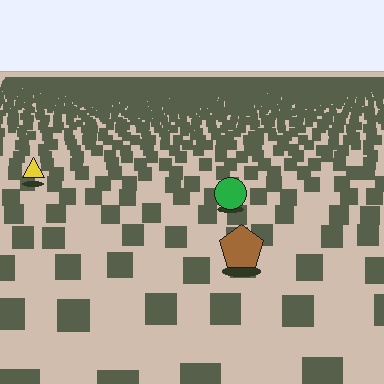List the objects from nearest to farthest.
From nearest to farthest: the brown pentagon, the green circle, the yellow triangle.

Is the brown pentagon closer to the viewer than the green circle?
Yes. The brown pentagon is closer — you can tell from the texture gradient: the ground texture is coarser near it.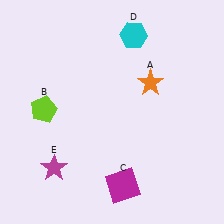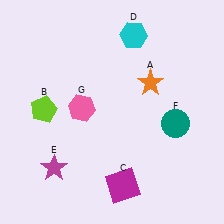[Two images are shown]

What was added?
A teal circle (F), a pink hexagon (G) were added in Image 2.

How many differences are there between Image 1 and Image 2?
There are 2 differences between the two images.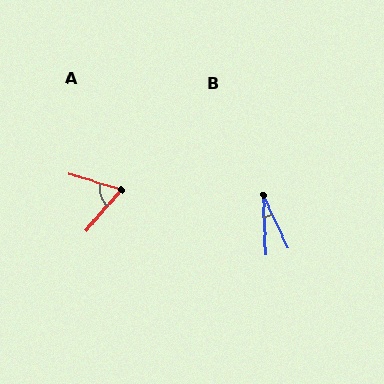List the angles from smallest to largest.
B (23°), A (66°).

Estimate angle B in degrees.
Approximately 23 degrees.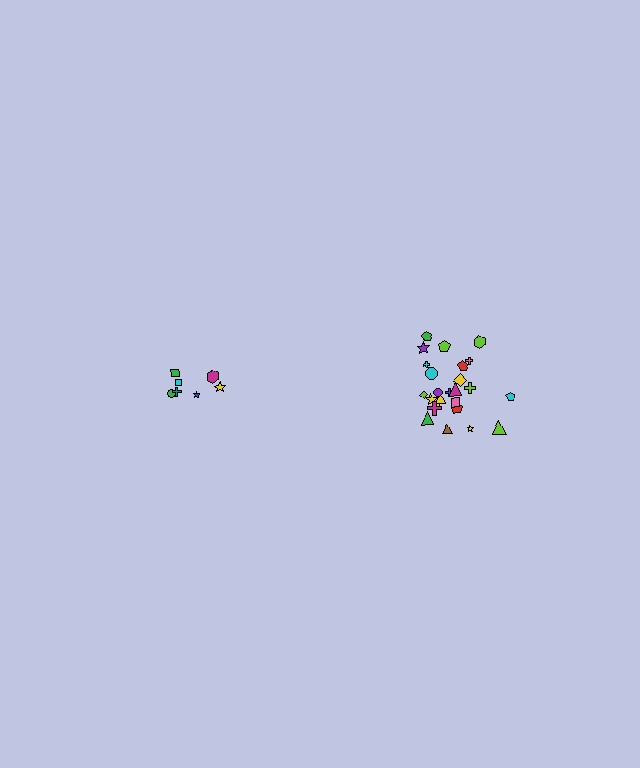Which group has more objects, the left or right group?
The right group.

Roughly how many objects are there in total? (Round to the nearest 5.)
Roughly 30 objects in total.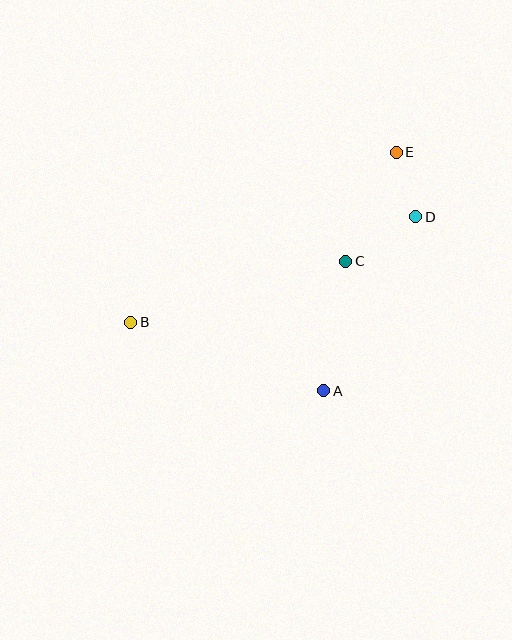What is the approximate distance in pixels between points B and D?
The distance between B and D is approximately 304 pixels.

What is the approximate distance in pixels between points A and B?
The distance between A and B is approximately 205 pixels.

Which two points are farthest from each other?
Points B and E are farthest from each other.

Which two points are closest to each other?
Points D and E are closest to each other.